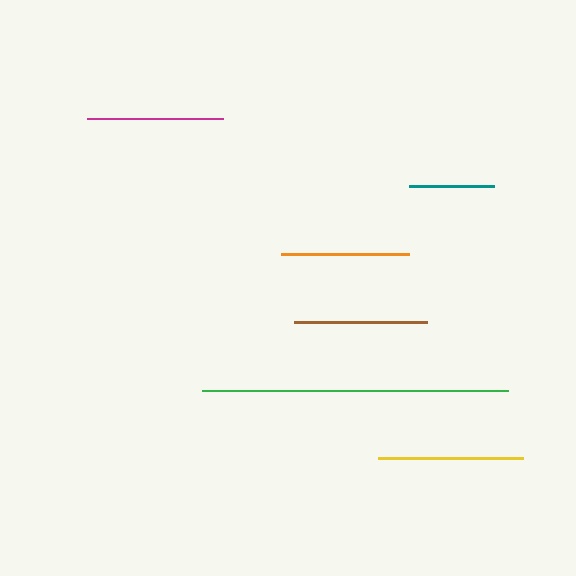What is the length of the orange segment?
The orange segment is approximately 128 pixels long.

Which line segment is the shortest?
The teal line is the shortest at approximately 85 pixels.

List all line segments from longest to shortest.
From longest to shortest: green, yellow, magenta, brown, orange, teal.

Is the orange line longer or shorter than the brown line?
The brown line is longer than the orange line.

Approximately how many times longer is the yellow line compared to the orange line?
The yellow line is approximately 1.1 times the length of the orange line.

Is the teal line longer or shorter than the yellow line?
The yellow line is longer than the teal line.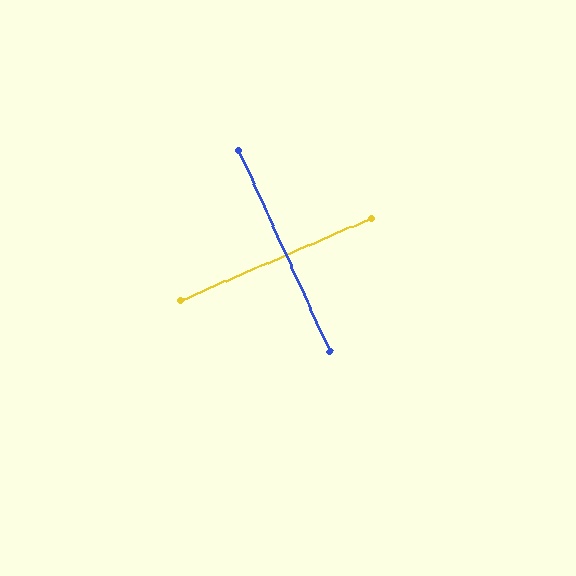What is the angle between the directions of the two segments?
Approximately 89 degrees.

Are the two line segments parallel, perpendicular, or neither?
Perpendicular — they meet at approximately 89°.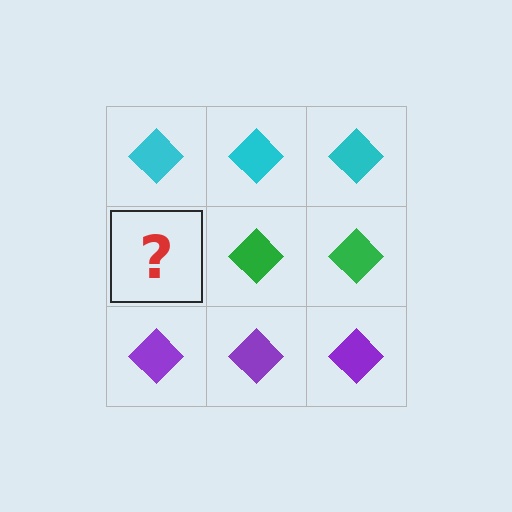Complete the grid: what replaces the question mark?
The question mark should be replaced with a green diamond.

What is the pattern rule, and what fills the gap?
The rule is that each row has a consistent color. The gap should be filled with a green diamond.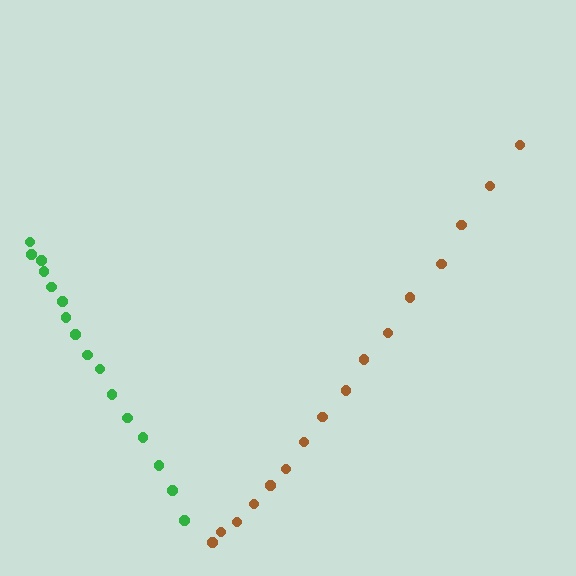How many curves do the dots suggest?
There are 2 distinct paths.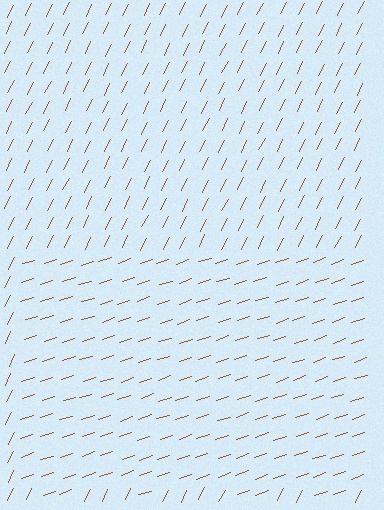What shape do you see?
I see a rectangle.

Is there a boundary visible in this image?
Yes, there is a texture boundary formed by a change in line orientation.